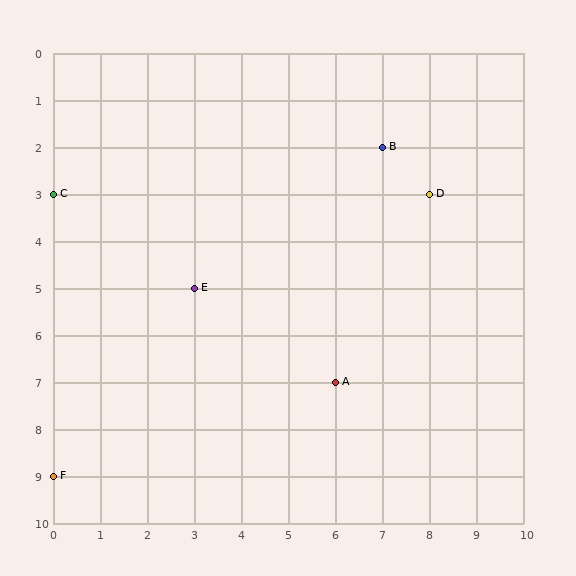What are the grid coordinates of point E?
Point E is at grid coordinates (3, 5).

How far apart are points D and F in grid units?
Points D and F are 8 columns and 6 rows apart (about 10.0 grid units diagonally).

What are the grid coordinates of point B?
Point B is at grid coordinates (7, 2).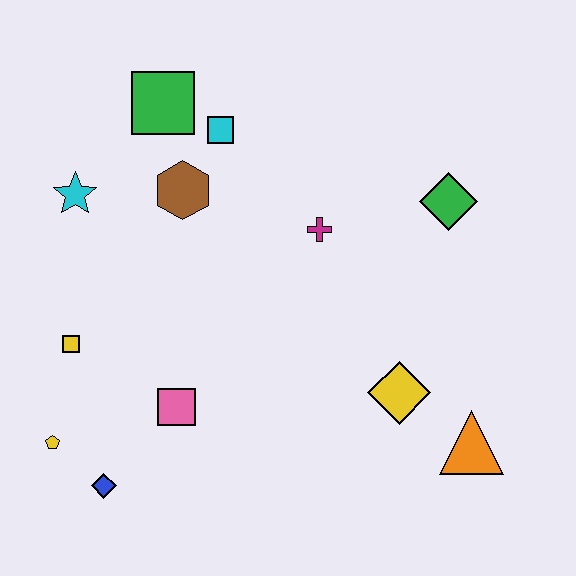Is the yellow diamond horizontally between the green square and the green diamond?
Yes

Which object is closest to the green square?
The cyan square is closest to the green square.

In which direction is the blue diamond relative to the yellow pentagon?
The blue diamond is to the right of the yellow pentagon.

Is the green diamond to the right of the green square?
Yes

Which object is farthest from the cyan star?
The orange triangle is farthest from the cyan star.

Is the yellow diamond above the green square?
No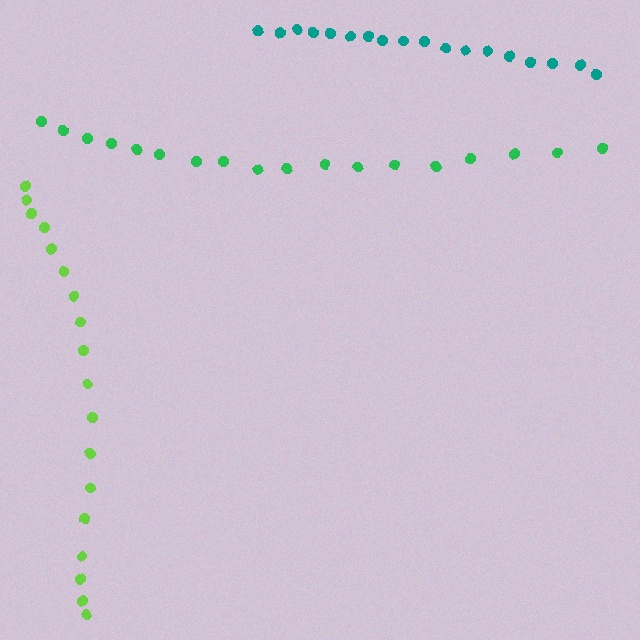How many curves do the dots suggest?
There are 3 distinct paths.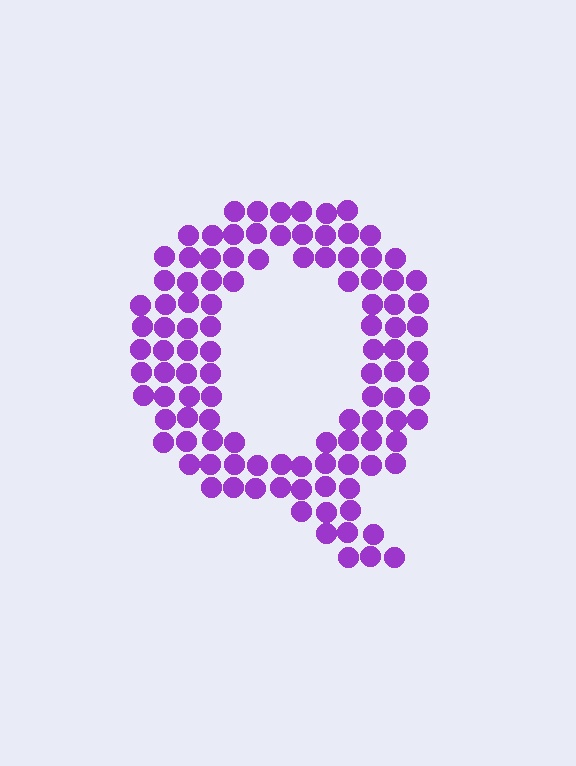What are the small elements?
The small elements are circles.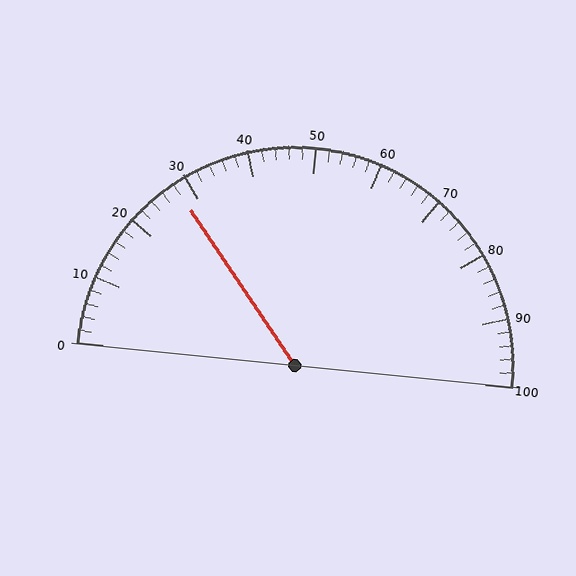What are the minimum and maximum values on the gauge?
The gauge ranges from 0 to 100.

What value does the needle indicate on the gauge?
The needle indicates approximately 28.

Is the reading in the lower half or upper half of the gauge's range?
The reading is in the lower half of the range (0 to 100).